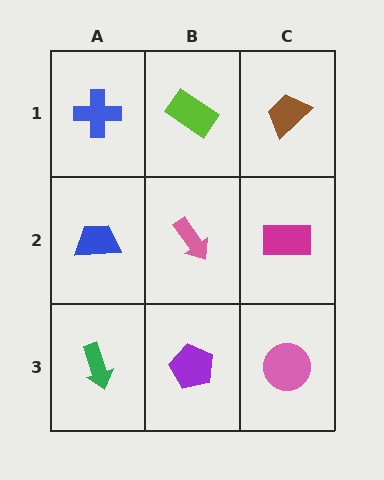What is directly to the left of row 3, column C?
A purple pentagon.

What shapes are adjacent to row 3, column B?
A pink arrow (row 2, column B), a green arrow (row 3, column A), a pink circle (row 3, column C).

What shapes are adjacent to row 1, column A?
A blue trapezoid (row 2, column A), a lime rectangle (row 1, column B).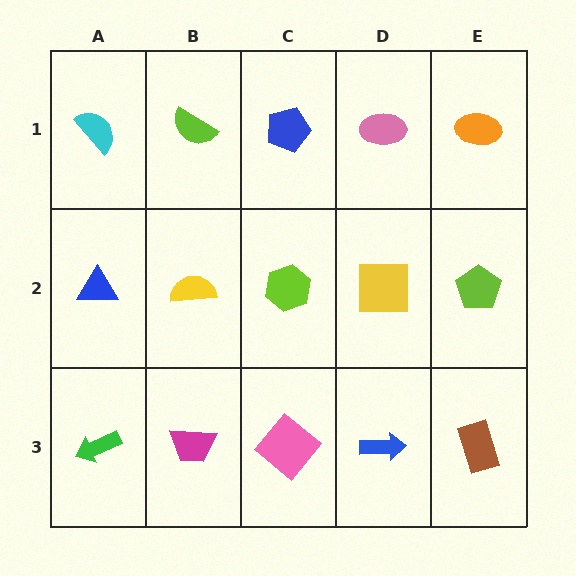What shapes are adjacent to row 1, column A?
A blue triangle (row 2, column A), a lime semicircle (row 1, column B).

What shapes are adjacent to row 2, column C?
A blue pentagon (row 1, column C), a pink diamond (row 3, column C), a yellow semicircle (row 2, column B), a yellow square (row 2, column D).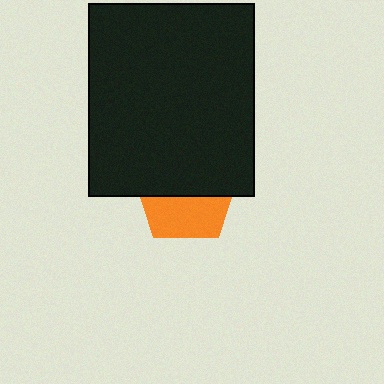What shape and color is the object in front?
The object in front is a black rectangle.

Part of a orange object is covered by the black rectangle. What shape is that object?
It is a pentagon.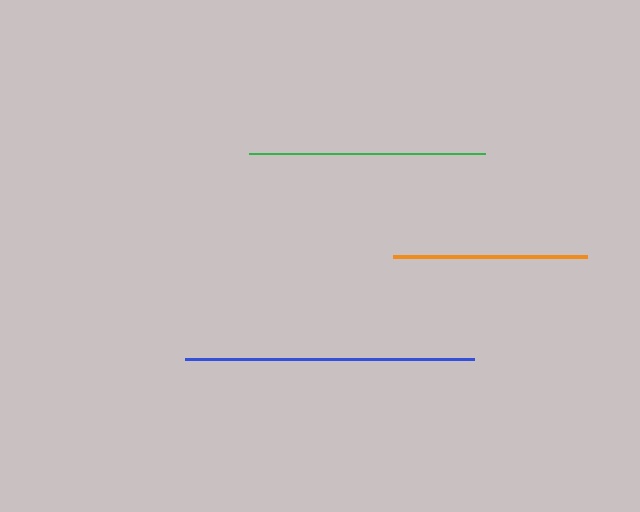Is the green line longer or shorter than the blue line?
The blue line is longer than the green line.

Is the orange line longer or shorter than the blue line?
The blue line is longer than the orange line.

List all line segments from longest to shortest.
From longest to shortest: blue, green, orange.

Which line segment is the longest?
The blue line is the longest at approximately 289 pixels.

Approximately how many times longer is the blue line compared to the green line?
The blue line is approximately 1.2 times the length of the green line.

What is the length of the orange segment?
The orange segment is approximately 194 pixels long.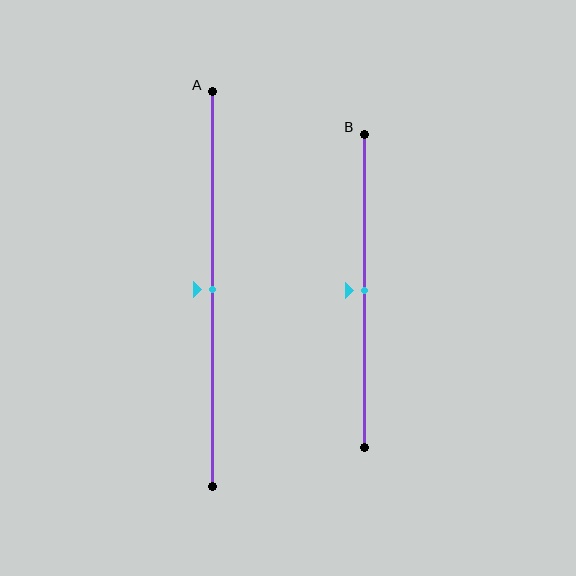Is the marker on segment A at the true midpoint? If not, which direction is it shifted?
Yes, the marker on segment A is at the true midpoint.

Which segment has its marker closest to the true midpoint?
Segment A has its marker closest to the true midpoint.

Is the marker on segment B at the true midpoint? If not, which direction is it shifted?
Yes, the marker on segment B is at the true midpoint.